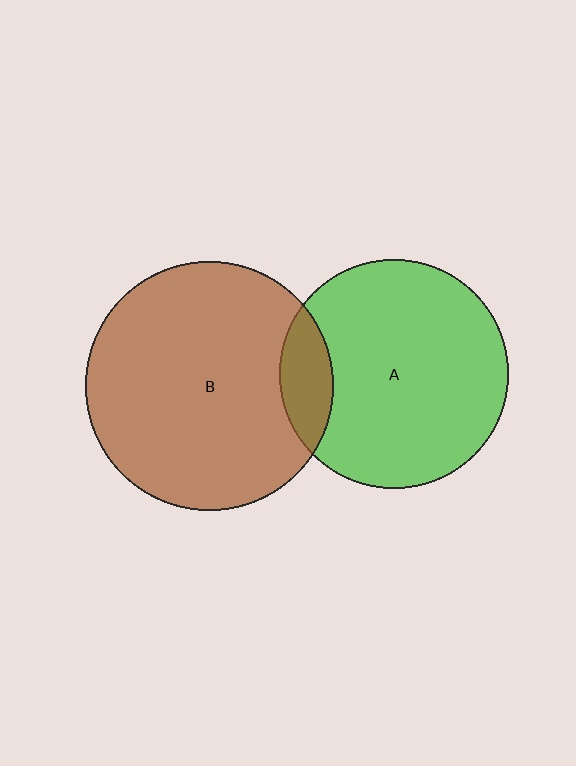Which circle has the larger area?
Circle B (brown).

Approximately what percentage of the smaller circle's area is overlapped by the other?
Approximately 15%.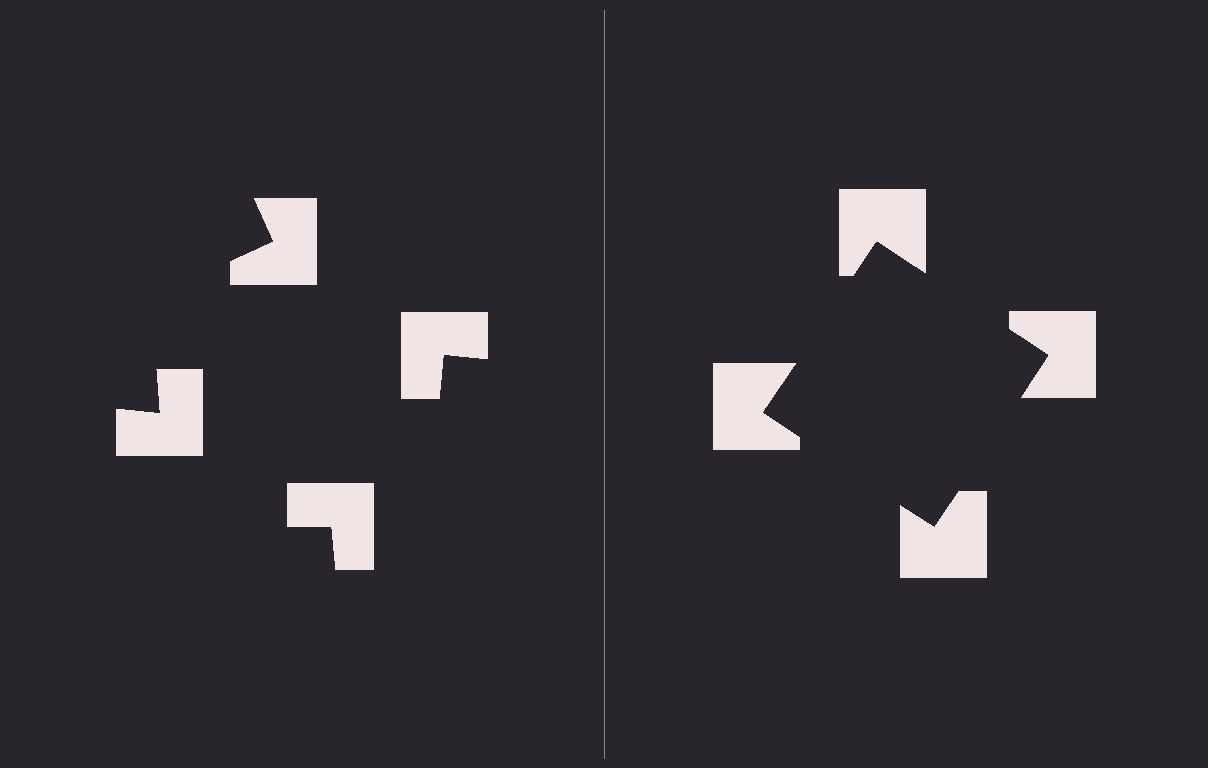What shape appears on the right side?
An illusory square.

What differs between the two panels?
The notched squares are positioned identically on both sides; only the wedge orientations differ. On the right they align to a square; on the left they are misaligned.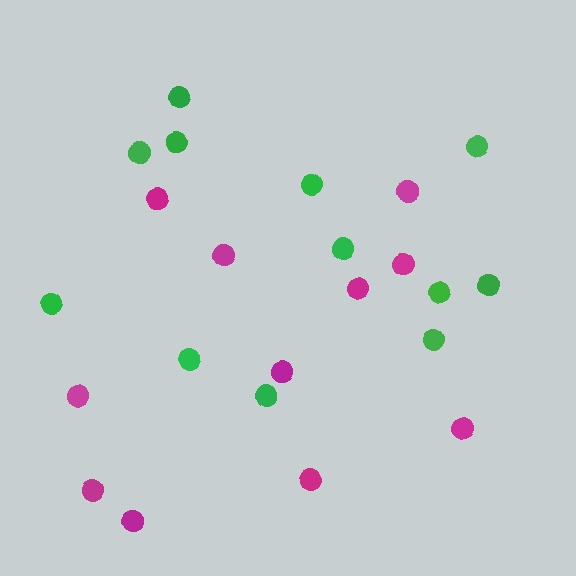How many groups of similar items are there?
There are 2 groups: one group of magenta circles (11) and one group of green circles (12).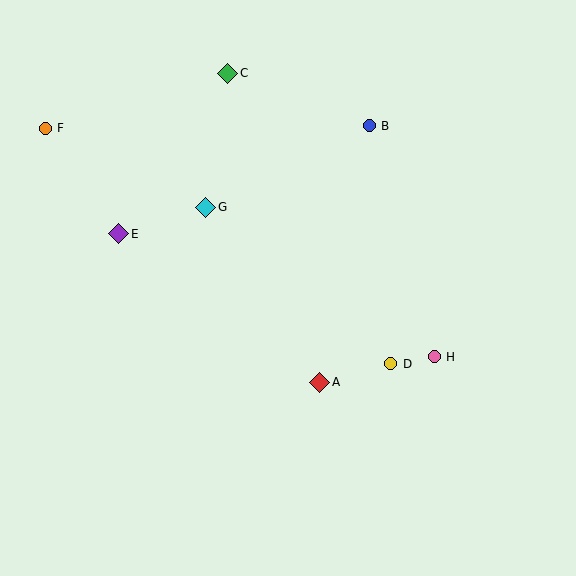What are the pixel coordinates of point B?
Point B is at (369, 126).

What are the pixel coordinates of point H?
Point H is at (434, 357).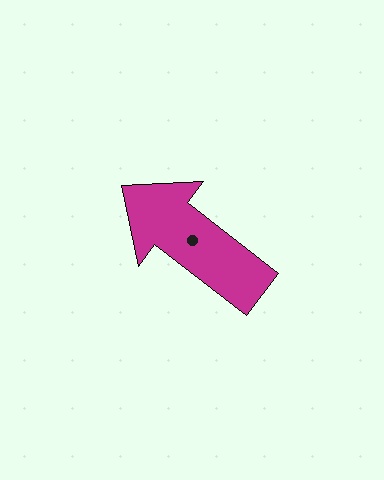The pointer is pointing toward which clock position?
Roughly 10 o'clock.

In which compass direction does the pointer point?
Northwest.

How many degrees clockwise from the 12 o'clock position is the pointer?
Approximately 308 degrees.